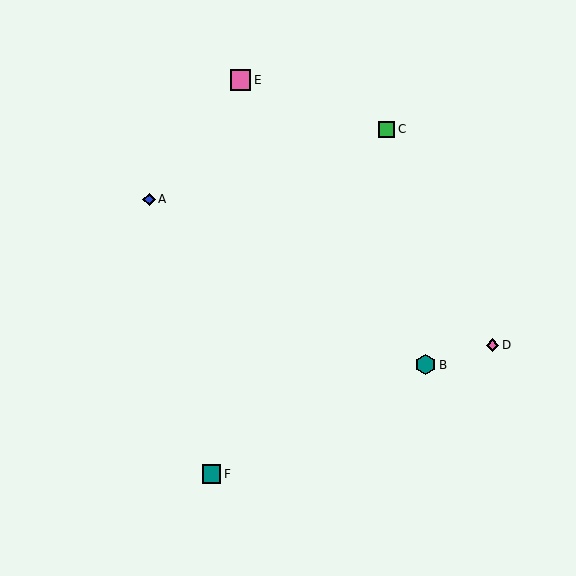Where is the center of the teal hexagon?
The center of the teal hexagon is at (425, 365).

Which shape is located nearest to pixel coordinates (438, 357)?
The teal hexagon (labeled B) at (425, 365) is nearest to that location.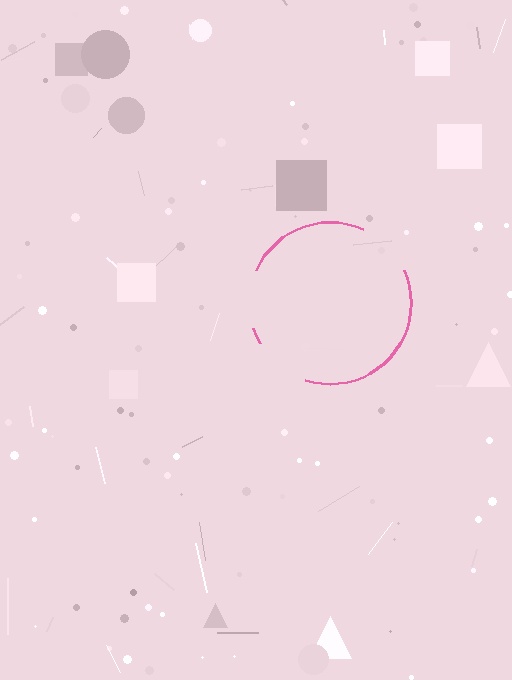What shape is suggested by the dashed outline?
The dashed outline suggests a circle.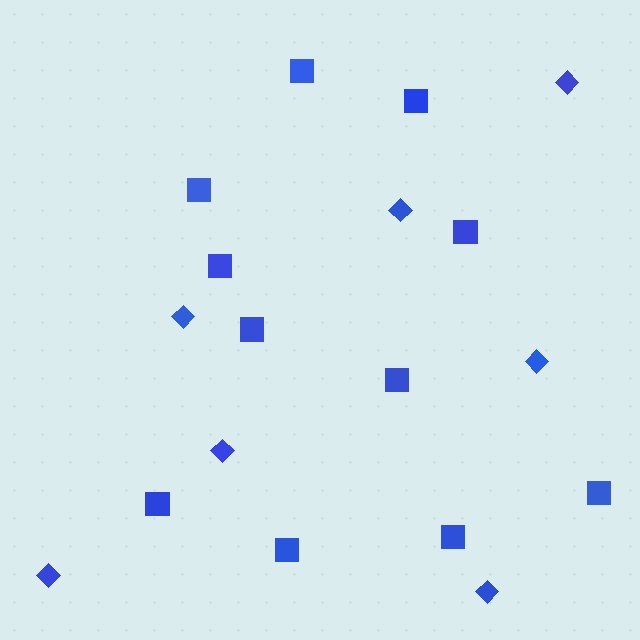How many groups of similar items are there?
There are 2 groups: one group of diamonds (7) and one group of squares (11).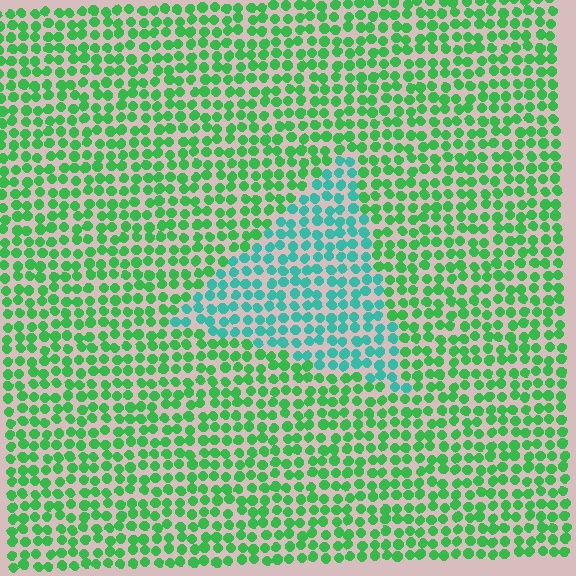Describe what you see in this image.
The image is filled with small green elements in a uniform arrangement. A triangle-shaped region is visible where the elements are tinted to a slightly different hue, forming a subtle color boundary.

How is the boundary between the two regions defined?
The boundary is defined purely by a slight shift in hue (about 41 degrees). Spacing, size, and orientation are identical on both sides.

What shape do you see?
I see a triangle.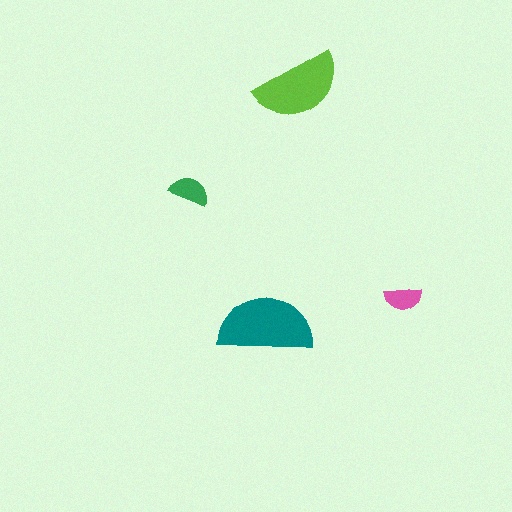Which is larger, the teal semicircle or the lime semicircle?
The teal one.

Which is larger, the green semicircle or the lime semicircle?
The lime one.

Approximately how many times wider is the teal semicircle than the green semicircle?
About 2.5 times wider.